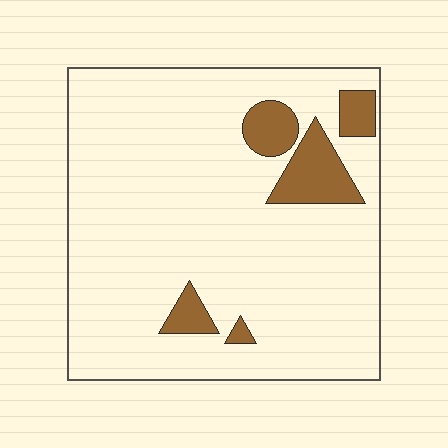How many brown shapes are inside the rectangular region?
5.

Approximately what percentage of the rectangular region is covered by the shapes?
Approximately 10%.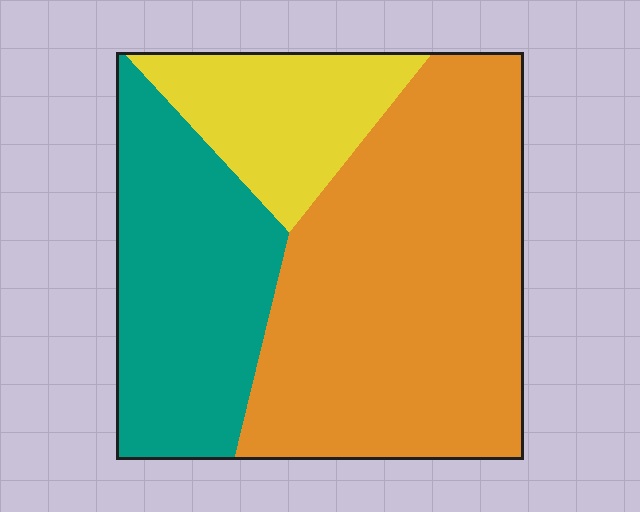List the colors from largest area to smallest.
From largest to smallest: orange, teal, yellow.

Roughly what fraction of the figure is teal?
Teal covers 30% of the figure.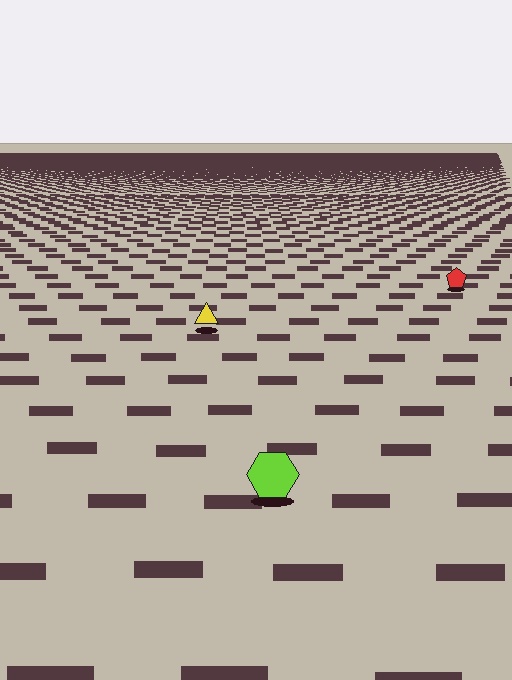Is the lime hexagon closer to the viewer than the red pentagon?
Yes. The lime hexagon is closer — you can tell from the texture gradient: the ground texture is coarser near it.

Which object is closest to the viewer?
The lime hexagon is closest. The texture marks near it are larger and more spread out.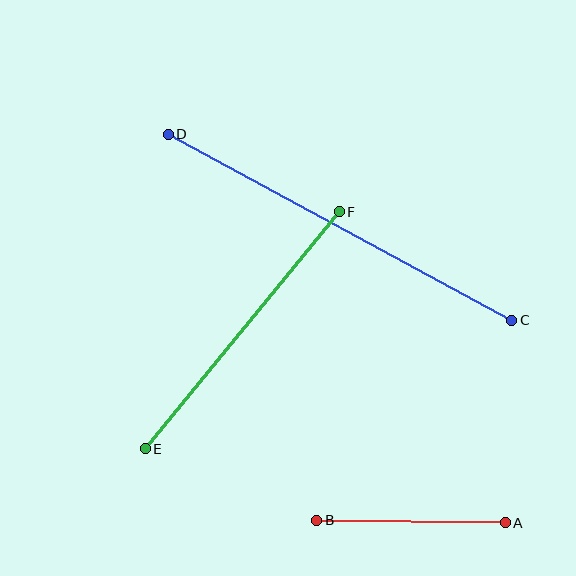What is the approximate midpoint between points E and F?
The midpoint is at approximately (242, 330) pixels.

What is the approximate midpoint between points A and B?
The midpoint is at approximately (411, 521) pixels.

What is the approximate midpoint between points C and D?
The midpoint is at approximately (340, 227) pixels.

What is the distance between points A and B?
The distance is approximately 189 pixels.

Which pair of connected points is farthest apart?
Points C and D are farthest apart.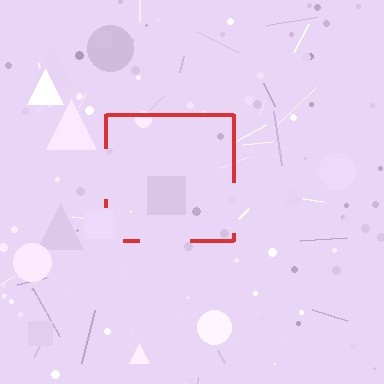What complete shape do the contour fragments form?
The contour fragments form a square.